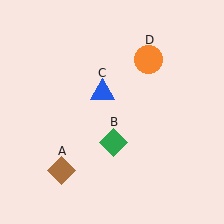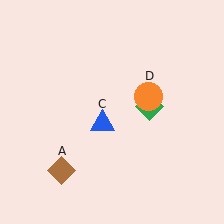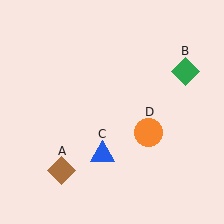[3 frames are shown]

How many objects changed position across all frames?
3 objects changed position: green diamond (object B), blue triangle (object C), orange circle (object D).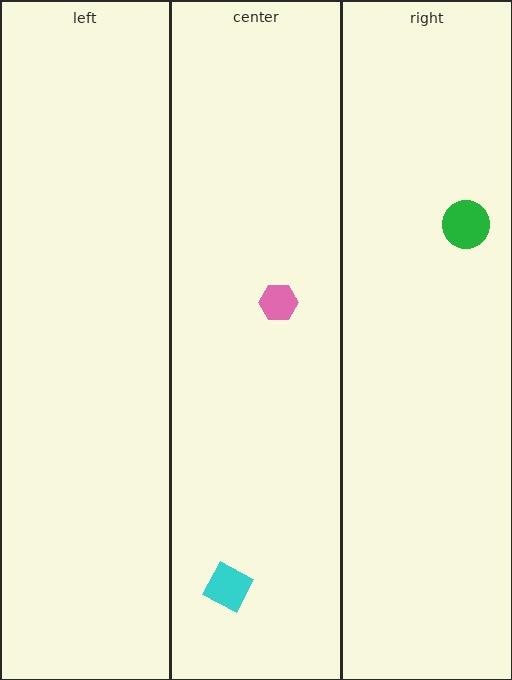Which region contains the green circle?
The right region.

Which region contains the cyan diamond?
The center region.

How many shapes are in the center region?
2.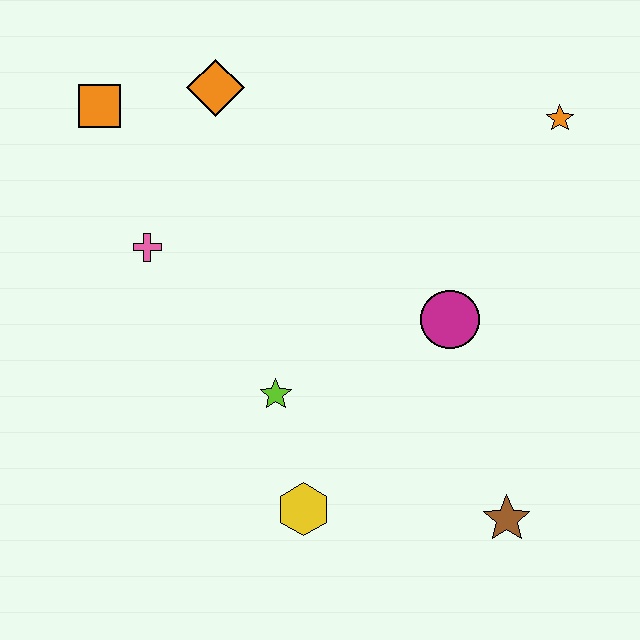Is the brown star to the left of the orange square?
No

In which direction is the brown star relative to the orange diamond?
The brown star is below the orange diamond.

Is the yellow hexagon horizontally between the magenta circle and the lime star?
Yes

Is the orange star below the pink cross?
No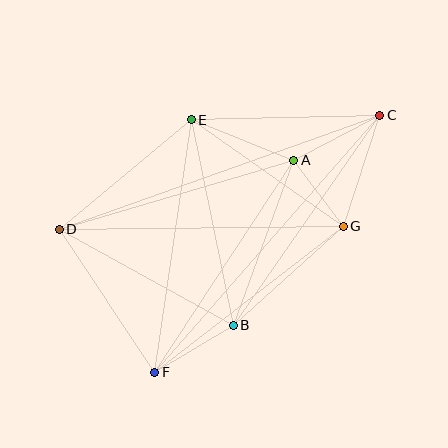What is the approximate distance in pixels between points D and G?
The distance between D and G is approximately 284 pixels.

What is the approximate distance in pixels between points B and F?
The distance between B and F is approximately 91 pixels.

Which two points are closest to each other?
Points A and G are closest to each other.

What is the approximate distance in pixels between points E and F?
The distance between E and F is approximately 255 pixels.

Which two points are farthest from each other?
Points C and F are farthest from each other.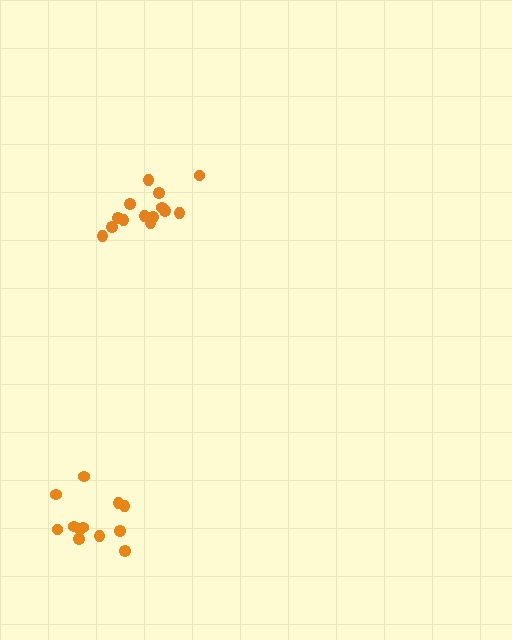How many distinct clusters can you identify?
There are 2 distinct clusters.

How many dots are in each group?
Group 1: 14 dots, Group 2: 12 dots (26 total).